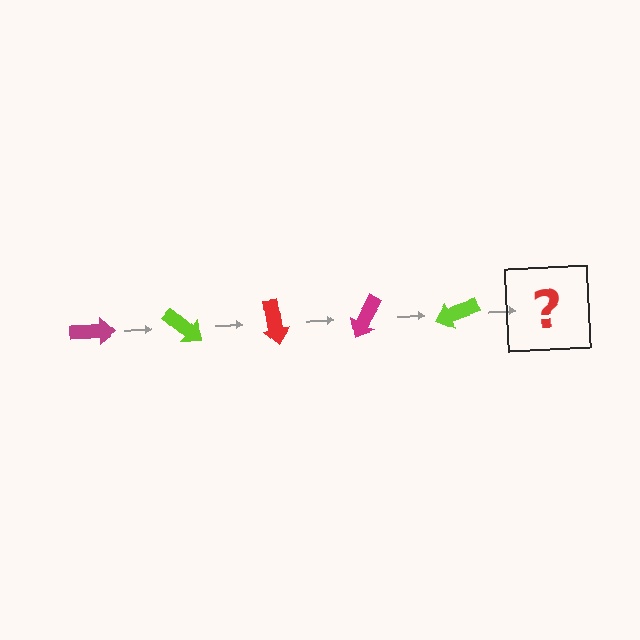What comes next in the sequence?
The next element should be a red arrow, rotated 200 degrees from the start.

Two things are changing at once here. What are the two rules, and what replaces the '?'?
The two rules are that it rotates 40 degrees each step and the color cycles through magenta, lime, and red. The '?' should be a red arrow, rotated 200 degrees from the start.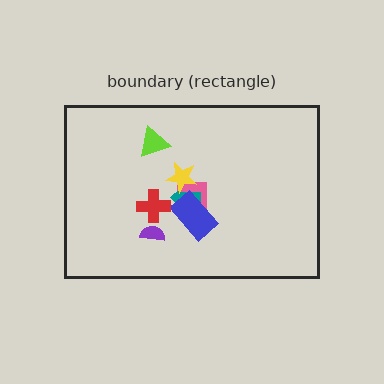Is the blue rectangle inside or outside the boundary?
Inside.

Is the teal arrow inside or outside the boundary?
Inside.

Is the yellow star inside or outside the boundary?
Inside.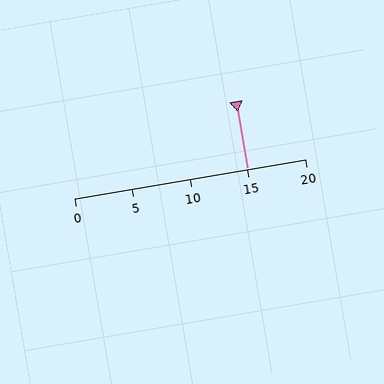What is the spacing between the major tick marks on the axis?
The major ticks are spaced 5 apart.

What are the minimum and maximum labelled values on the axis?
The axis runs from 0 to 20.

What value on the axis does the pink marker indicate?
The marker indicates approximately 15.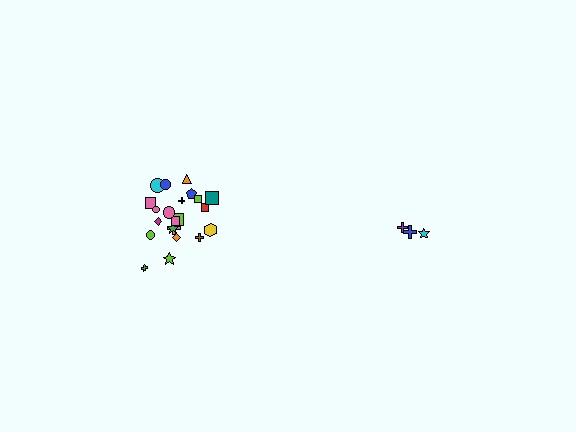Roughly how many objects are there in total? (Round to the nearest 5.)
Roughly 25 objects in total.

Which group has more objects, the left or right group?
The left group.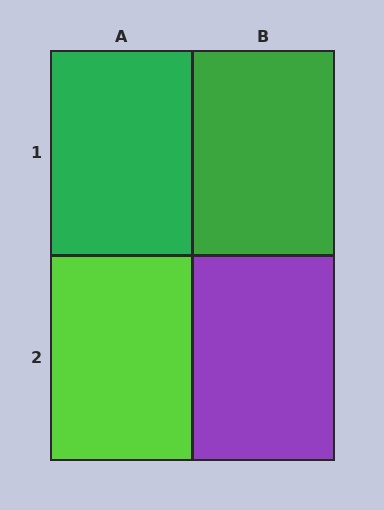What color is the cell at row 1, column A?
Green.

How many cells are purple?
1 cell is purple.